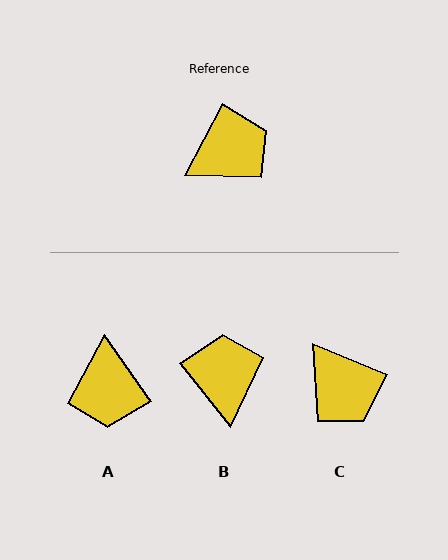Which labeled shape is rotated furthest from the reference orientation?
A, about 117 degrees away.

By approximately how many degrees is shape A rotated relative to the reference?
Approximately 117 degrees clockwise.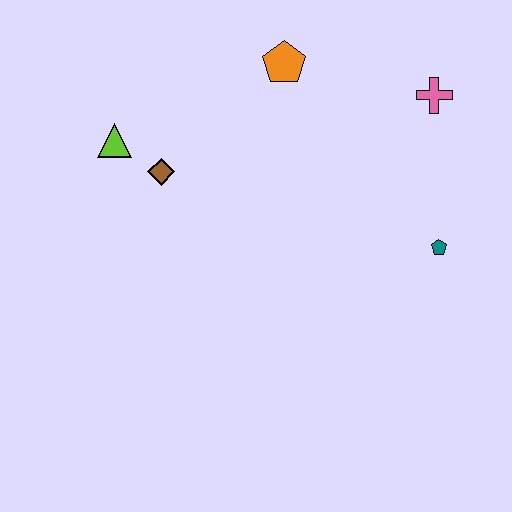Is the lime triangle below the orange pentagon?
Yes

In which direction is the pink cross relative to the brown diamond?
The pink cross is to the right of the brown diamond.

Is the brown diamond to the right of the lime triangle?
Yes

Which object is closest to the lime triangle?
The brown diamond is closest to the lime triangle.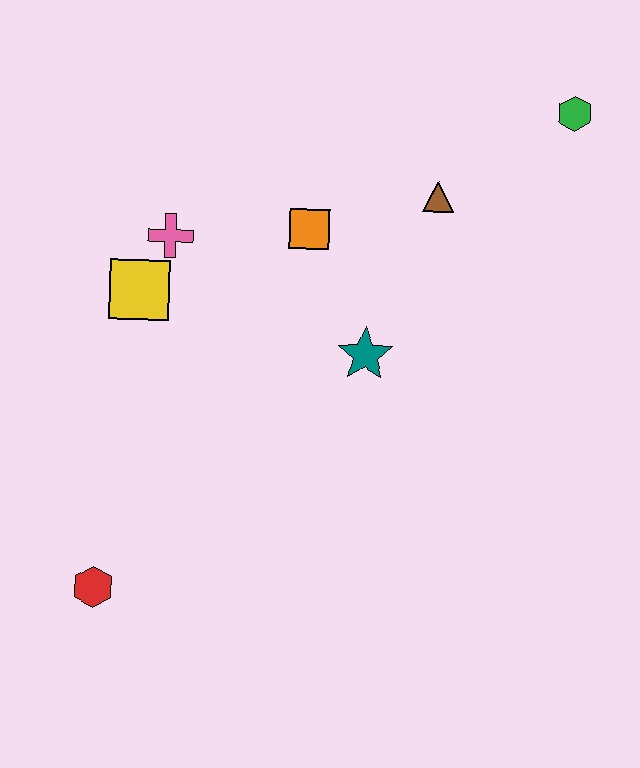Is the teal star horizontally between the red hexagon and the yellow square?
No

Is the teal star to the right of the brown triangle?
No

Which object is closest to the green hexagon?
The brown triangle is closest to the green hexagon.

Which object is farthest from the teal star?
The red hexagon is farthest from the teal star.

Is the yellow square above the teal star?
Yes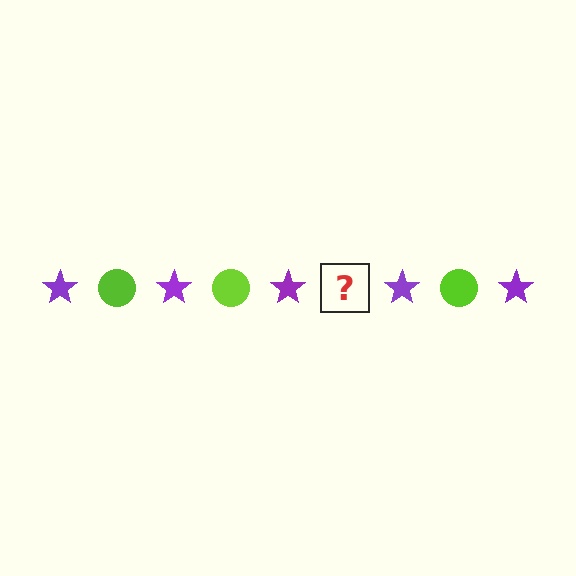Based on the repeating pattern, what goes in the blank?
The blank should be a lime circle.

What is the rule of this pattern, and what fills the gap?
The rule is that the pattern alternates between purple star and lime circle. The gap should be filled with a lime circle.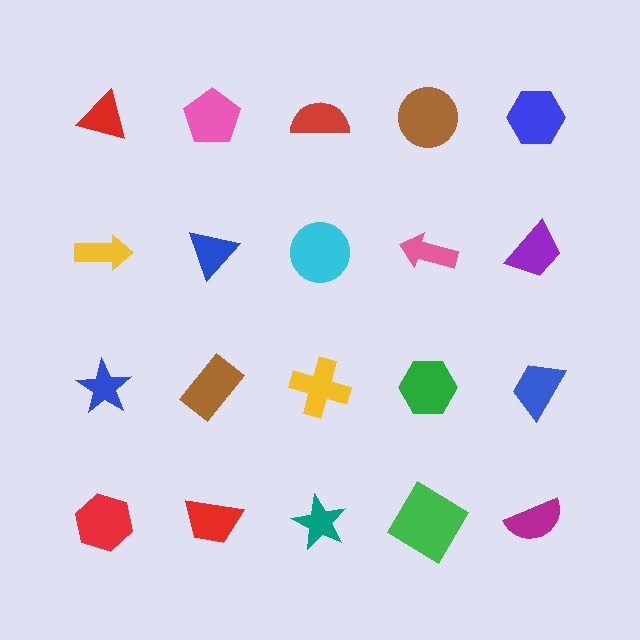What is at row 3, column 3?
A yellow cross.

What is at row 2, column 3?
A cyan circle.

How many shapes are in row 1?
5 shapes.